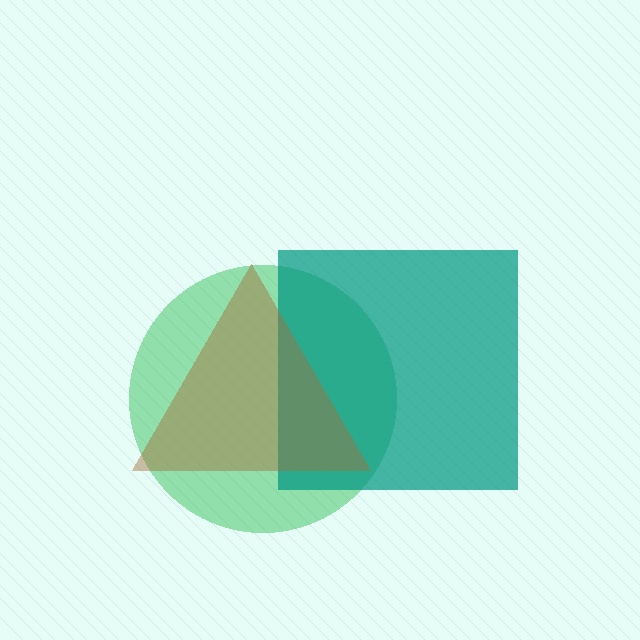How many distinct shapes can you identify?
There are 3 distinct shapes: a green circle, a teal square, a brown triangle.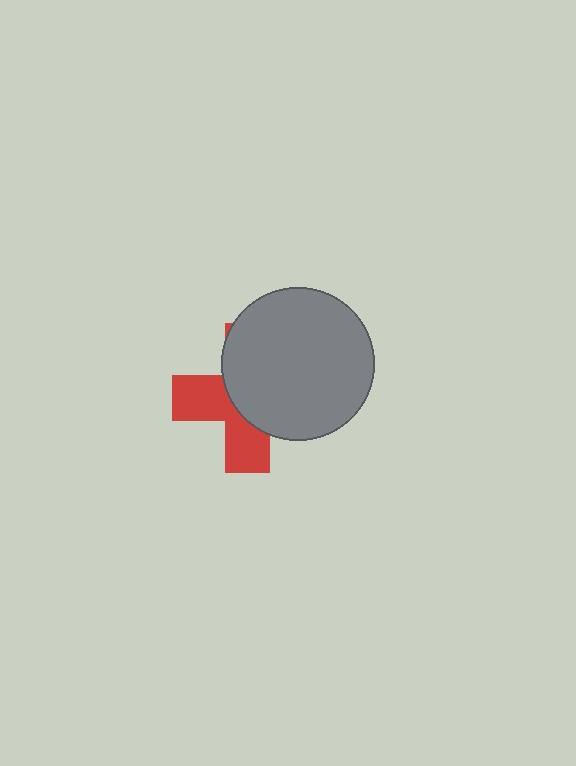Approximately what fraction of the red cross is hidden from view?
Roughly 58% of the red cross is hidden behind the gray circle.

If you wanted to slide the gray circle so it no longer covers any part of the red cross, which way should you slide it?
Slide it right — that is the most direct way to separate the two shapes.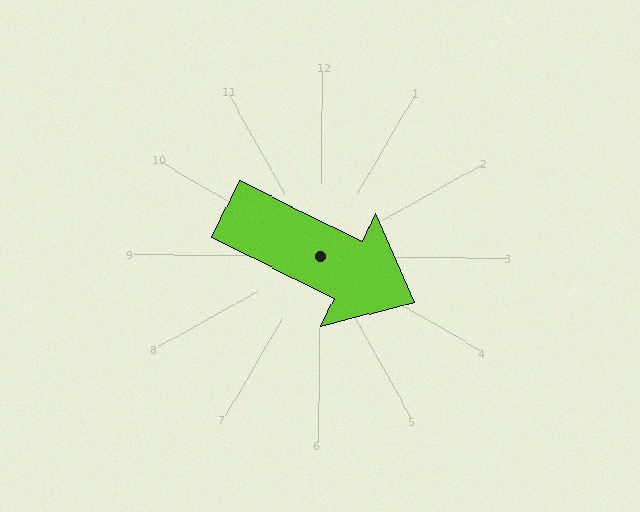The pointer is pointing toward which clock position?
Roughly 4 o'clock.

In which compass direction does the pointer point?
Southeast.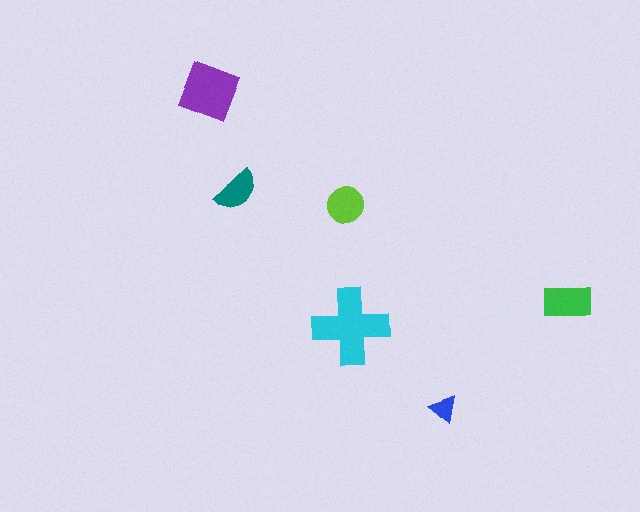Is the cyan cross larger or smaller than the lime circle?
Larger.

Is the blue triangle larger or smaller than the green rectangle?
Smaller.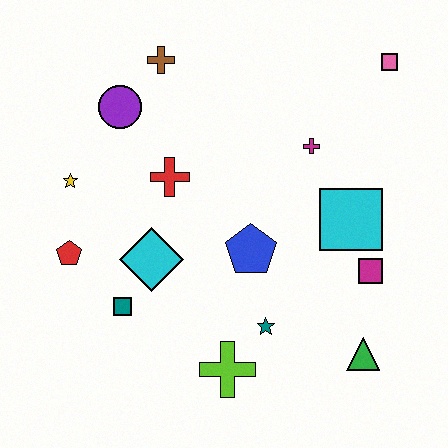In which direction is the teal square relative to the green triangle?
The teal square is to the left of the green triangle.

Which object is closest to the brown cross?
The purple circle is closest to the brown cross.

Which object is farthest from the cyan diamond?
The pink square is farthest from the cyan diamond.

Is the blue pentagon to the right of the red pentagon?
Yes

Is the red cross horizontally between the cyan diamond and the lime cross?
Yes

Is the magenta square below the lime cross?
No